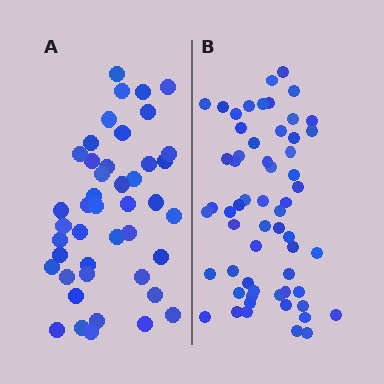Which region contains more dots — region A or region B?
Region B (the right region) has more dots.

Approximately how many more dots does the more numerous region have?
Region B has approximately 15 more dots than region A.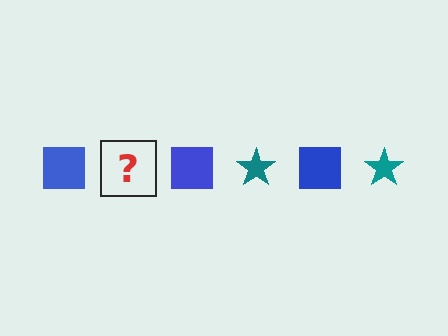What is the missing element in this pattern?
The missing element is a teal star.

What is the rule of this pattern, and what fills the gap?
The rule is that the pattern alternates between blue square and teal star. The gap should be filled with a teal star.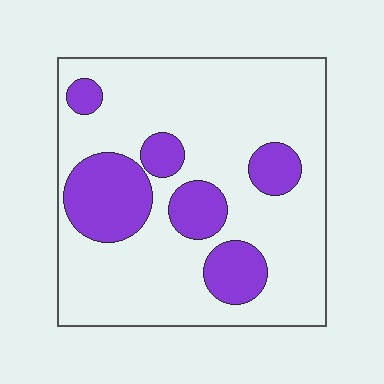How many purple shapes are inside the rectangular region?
6.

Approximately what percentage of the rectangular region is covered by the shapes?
Approximately 25%.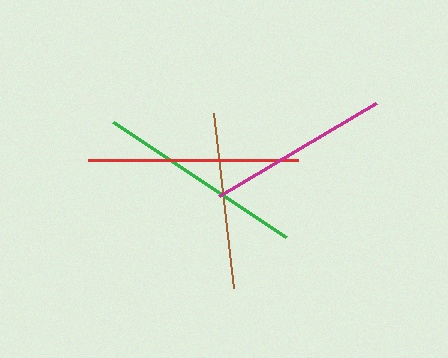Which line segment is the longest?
The red line is the longest at approximately 209 pixels.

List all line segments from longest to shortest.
From longest to shortest: red, green, magenta, brown.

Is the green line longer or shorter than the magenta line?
The green line is longer than the magenta line.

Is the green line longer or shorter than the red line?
The red line is longer than the green line.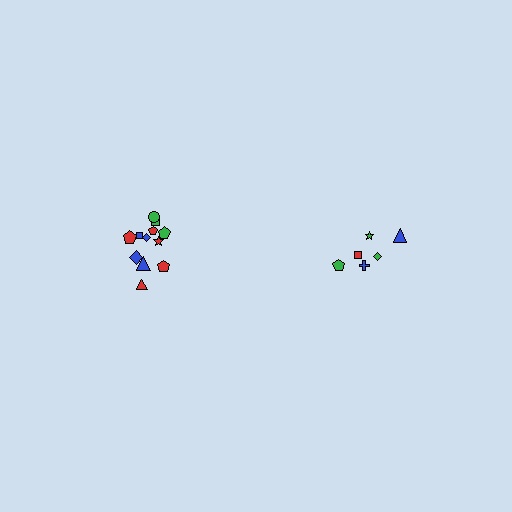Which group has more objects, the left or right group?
The left group.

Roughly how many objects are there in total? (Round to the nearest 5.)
Roughly 20 objects in total.